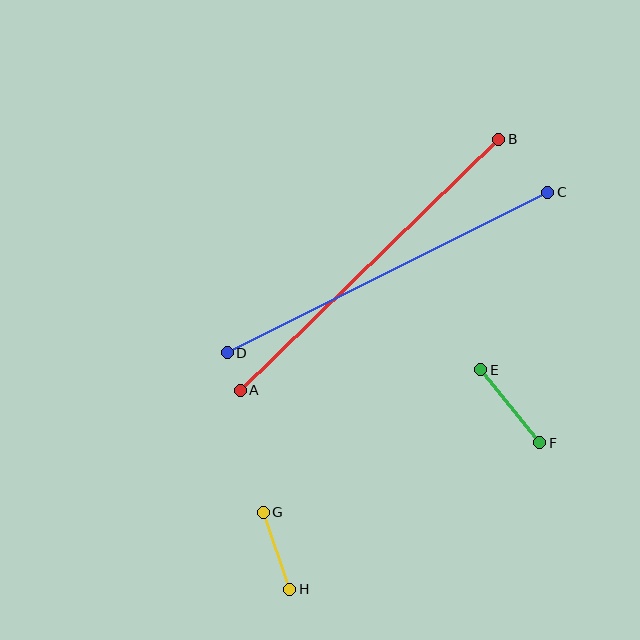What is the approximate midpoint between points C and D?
The midpoint is at approximately (387, 272) pixels.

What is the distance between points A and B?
The distance is approximately 361 pixels.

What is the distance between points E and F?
The distance is approximately 94 pixels.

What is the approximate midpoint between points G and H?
The midpoint is at approximately (276, 551) pixels.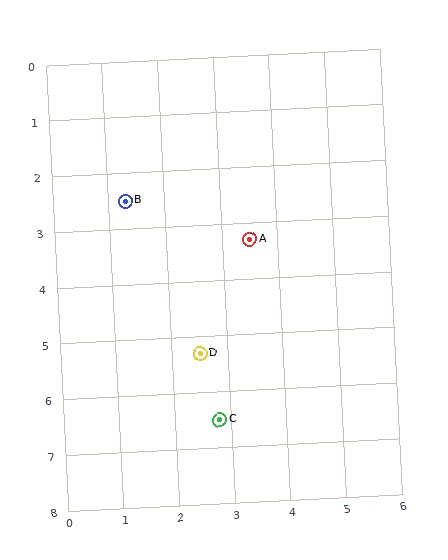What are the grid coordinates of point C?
Point C is at approximately (2.8, 6.5).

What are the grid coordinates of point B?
Point B is at approximately (1.3, 2.5).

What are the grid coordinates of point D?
Point D is at approximately (2.5, 5.3).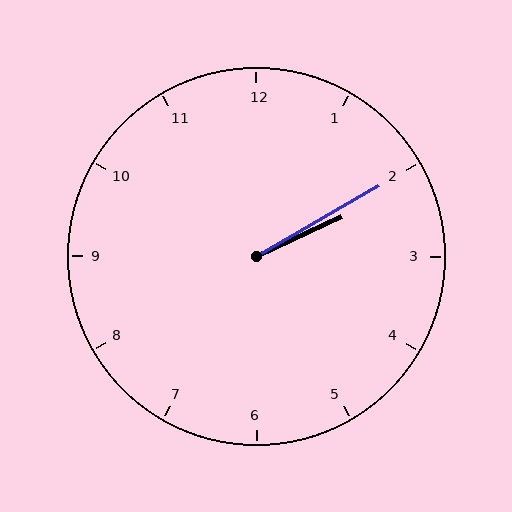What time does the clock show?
2:10.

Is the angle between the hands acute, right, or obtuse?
It is acute.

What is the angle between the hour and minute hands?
Approximately 5 degrees.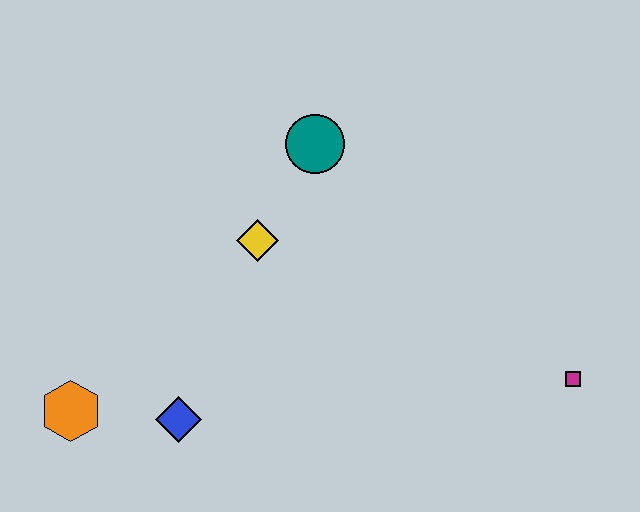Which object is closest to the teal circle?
The yellow diamond is closest to the teal circle.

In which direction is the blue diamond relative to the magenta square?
The blue diamond is to the left of the magenta square.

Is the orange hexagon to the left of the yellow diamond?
Yes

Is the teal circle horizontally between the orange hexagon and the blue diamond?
No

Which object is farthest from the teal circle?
The orange hexagon is farthest from the teal circle.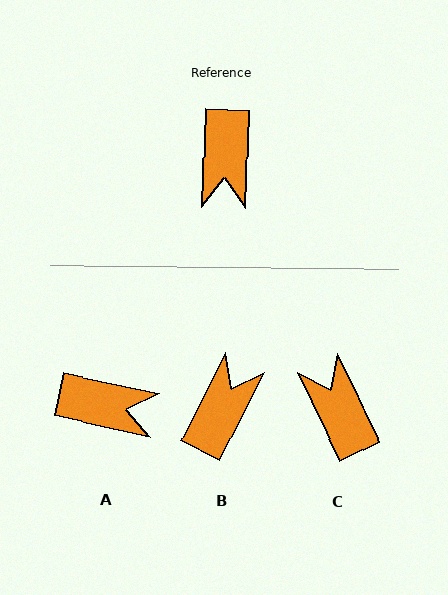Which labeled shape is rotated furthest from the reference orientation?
B, about 155 degrees away.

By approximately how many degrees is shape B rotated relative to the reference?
Approximately 155 degrees counter-clockwise.